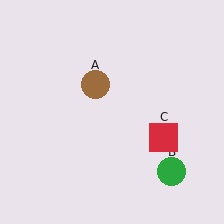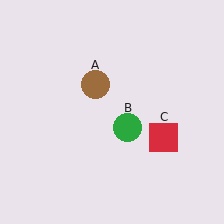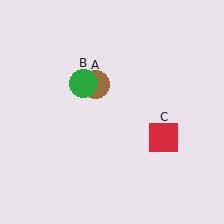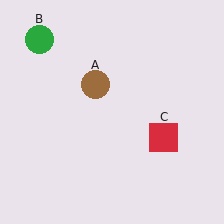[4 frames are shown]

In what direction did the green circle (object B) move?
The green circle (object B) moved up and to the left.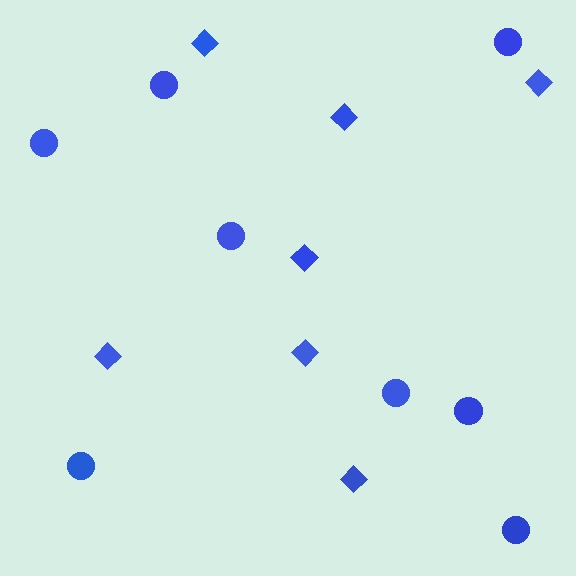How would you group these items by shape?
There are 2 groups: one group of diamonds (7) and one group of circles (8).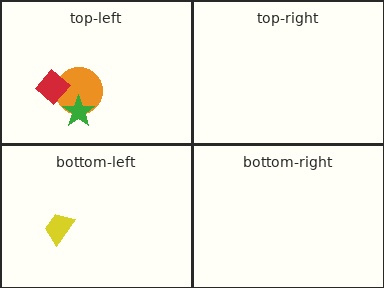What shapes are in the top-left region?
The orange circle, the green star, the red diamond.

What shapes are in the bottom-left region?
The yellow trapezoid.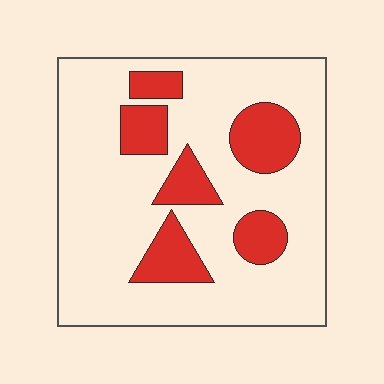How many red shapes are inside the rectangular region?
6.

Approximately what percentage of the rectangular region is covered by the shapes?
Approximately 20%.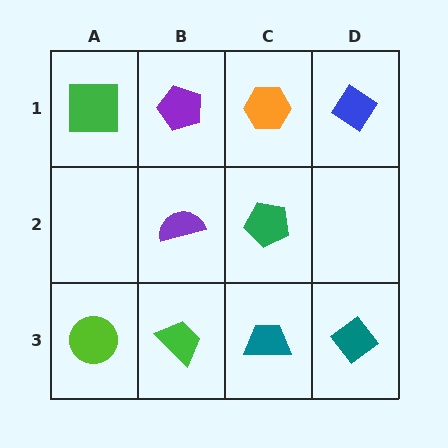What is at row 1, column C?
An orange hexagon.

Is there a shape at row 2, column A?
No, that cell is empty.